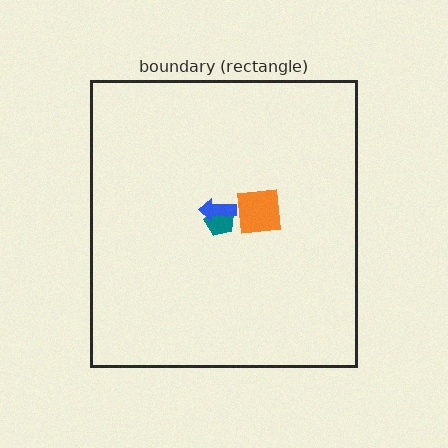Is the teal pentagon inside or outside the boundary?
Inside.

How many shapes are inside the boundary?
3 inside, 0 outside.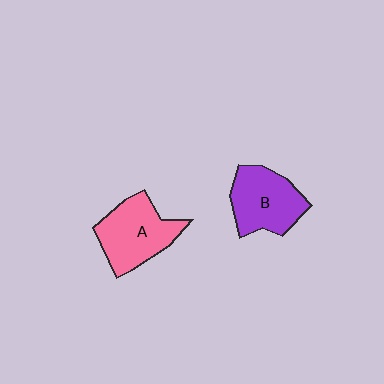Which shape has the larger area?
Shape A (pink).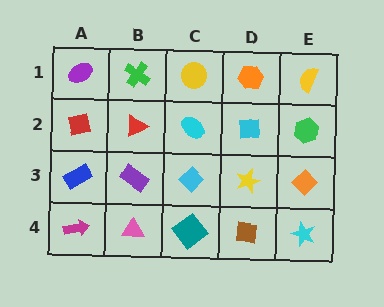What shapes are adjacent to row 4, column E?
An orange diamond (row 3, column E), a brown square (row 4, column D).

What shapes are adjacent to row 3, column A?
A red square (row 2, column A), a magenta arrow (row 4, column A), a purple rectangle (row 3, column B).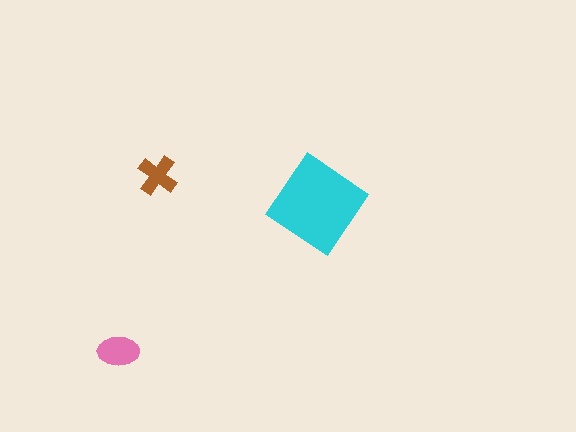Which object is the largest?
The cyan diamond.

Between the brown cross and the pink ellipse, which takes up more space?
The pink ellipse.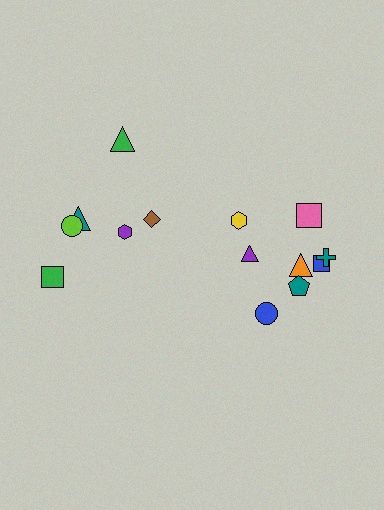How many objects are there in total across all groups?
There are 14 objects.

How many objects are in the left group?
There are 6 objects.